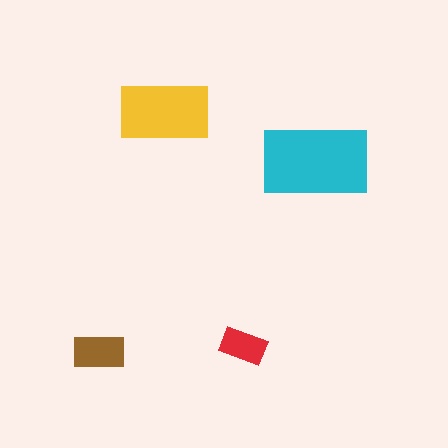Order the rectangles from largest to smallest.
the cyan one, the yellow one, the brown one, the red one.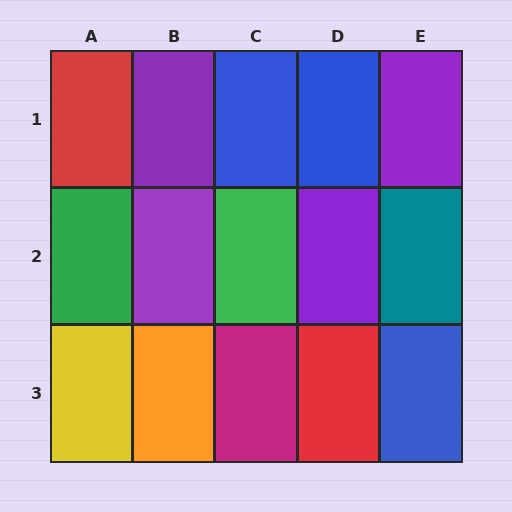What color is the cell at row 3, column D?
Red.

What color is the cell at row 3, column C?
Magenta.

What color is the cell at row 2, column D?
Purple.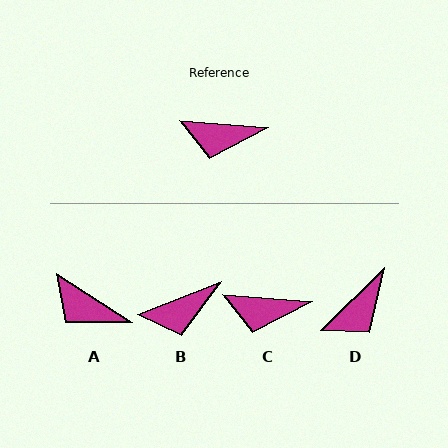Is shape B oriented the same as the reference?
No, it is off by about 26 degrees.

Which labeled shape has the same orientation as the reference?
C.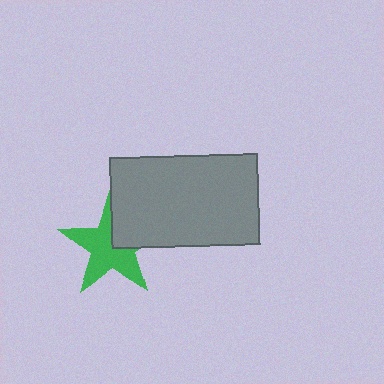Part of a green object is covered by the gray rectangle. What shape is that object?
It is a star.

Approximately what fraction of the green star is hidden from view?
Roughly 32% of the green star is hidden behind the gray rectangle.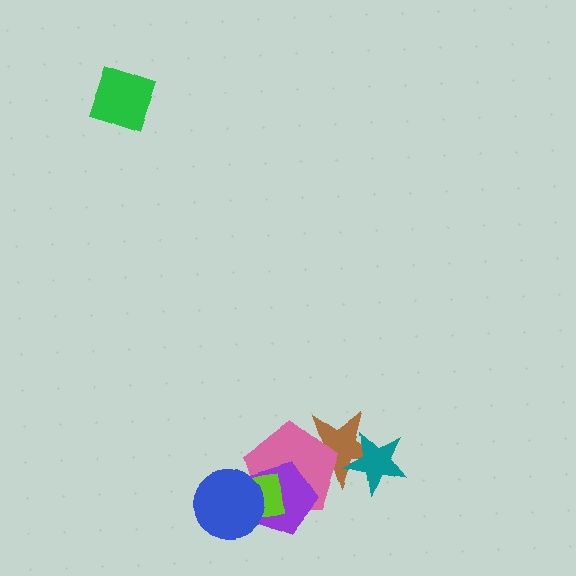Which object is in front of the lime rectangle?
The blue circle is in front of the lime rectangle.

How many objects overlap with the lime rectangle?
3 objects overlap with the lime rectangle.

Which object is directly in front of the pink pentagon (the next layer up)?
The purple pentagon is directly in front of the pink pentagon.